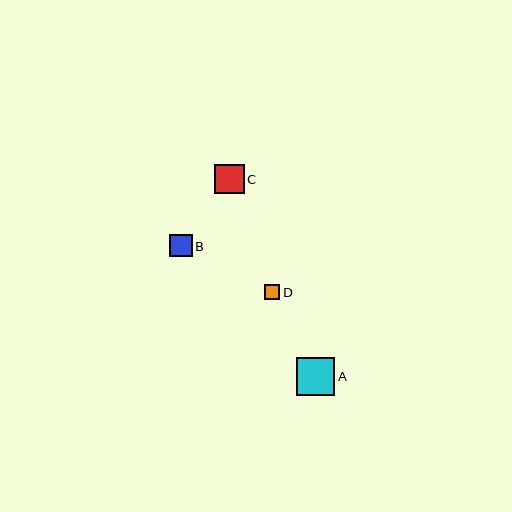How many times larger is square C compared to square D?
Square C is approximately 2.0 times the size of square D.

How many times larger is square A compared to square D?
Square A is approximately 2.5 times the size of square D.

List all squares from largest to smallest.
From largest to smallest: A, C, B, D.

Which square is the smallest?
Square D is the smallest with a size of approximately 15 pixels.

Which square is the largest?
Square A is the largest with a size of approximately 38 pixels.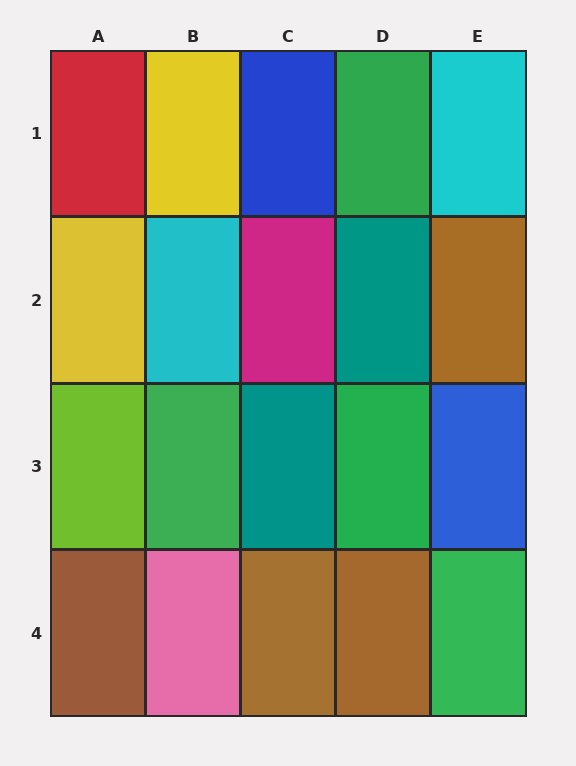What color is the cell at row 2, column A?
Yellow.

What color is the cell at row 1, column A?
Red.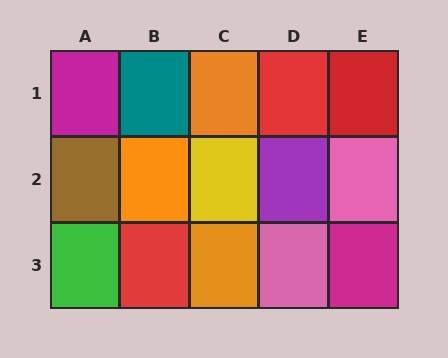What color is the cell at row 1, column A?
Magenta.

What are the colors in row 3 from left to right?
Green, red, orange, pink, magenta.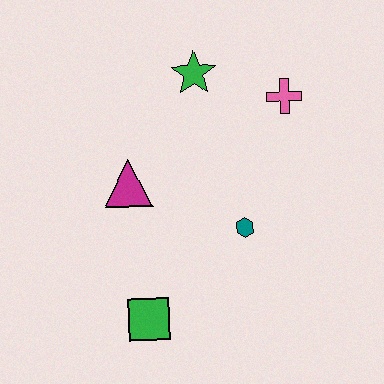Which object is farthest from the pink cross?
The green square is farthest from the pink cross.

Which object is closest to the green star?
The pink cross is closest to the green star.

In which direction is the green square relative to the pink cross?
The green square is below the pink cross.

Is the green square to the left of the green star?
Yes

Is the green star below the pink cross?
No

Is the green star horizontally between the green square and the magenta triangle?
No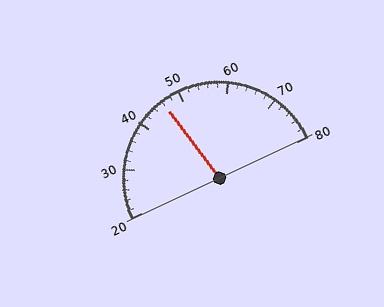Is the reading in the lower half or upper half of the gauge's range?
The reading is in the lower half of the range (20 to 80).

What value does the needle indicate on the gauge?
The needle indicates approximately 46.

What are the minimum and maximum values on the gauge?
The gauge ranges from 20 to 80.